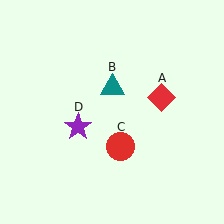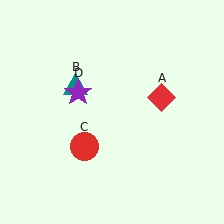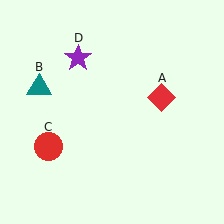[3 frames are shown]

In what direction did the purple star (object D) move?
The purple star (object D) moved up.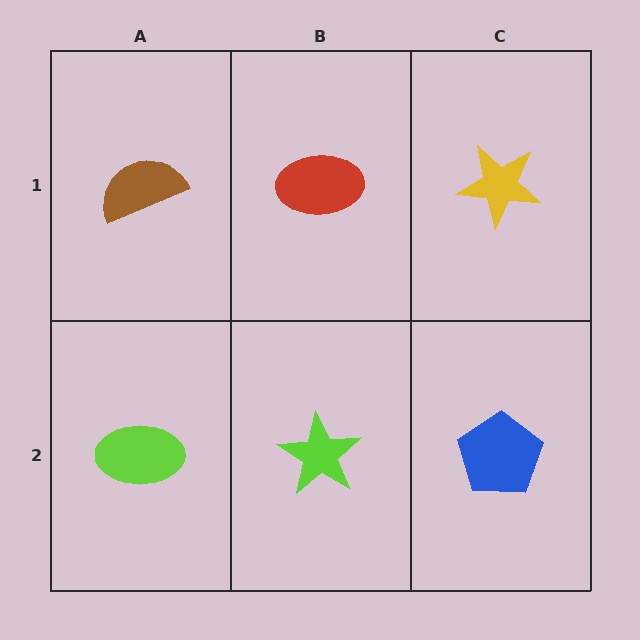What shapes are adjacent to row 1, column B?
A lime star (row 2, column B), a brown semicircle (row 1, column A), a yellow star (row 1, column C).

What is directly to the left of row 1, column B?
A brown semicircle.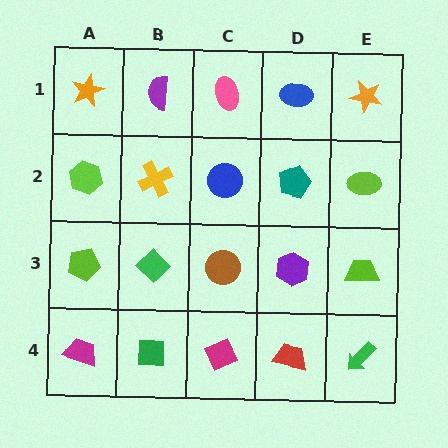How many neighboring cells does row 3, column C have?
4.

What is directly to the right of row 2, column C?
A teal pentagon.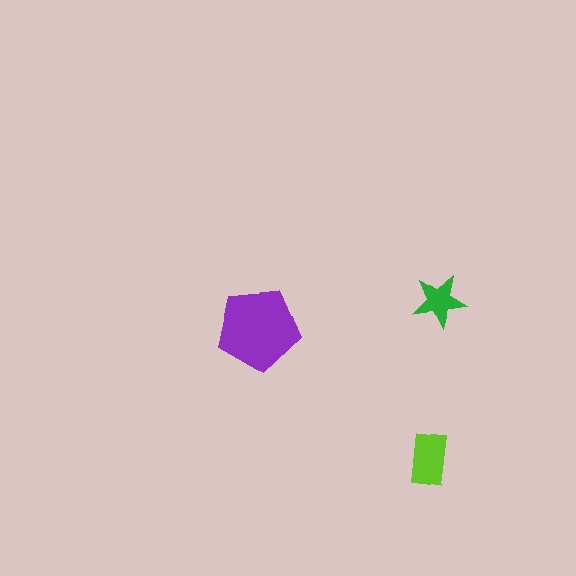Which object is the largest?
The purple pentagon.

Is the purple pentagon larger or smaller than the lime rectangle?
Larger.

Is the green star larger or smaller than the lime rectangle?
Smaller.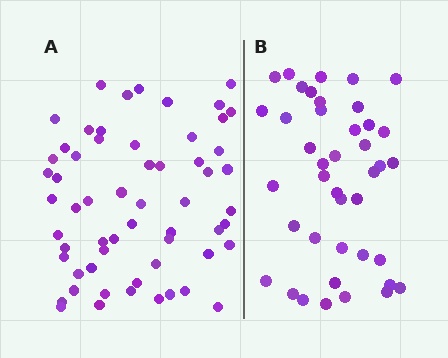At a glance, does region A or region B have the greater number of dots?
Region A (the left region) has more dots.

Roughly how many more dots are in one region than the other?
Region A has approximately 20 more dots than region B.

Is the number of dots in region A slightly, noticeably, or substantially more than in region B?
Region A has noticeably more, but not dramatically so. The ratio is roughly 1.4 to 1.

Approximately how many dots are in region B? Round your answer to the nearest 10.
About 40 dots. (The exact count is 41, which rounds to 40.)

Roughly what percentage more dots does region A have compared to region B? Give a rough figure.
About 45% more.